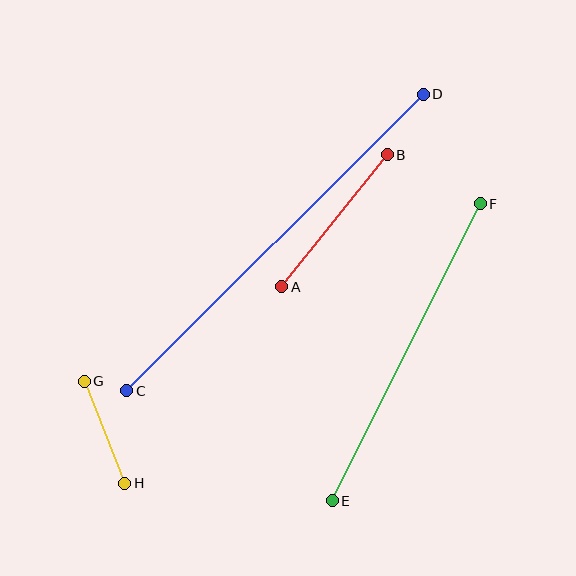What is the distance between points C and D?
The distance is approximately 419 pixels.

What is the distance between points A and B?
The distance is approximately 169 pixels.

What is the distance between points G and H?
The distance is approximately 110 pixels.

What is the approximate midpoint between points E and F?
The midpoint is at approximately (406, 352) pixels.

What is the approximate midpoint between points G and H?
The midpoint is at approximately (105, 432) pixels.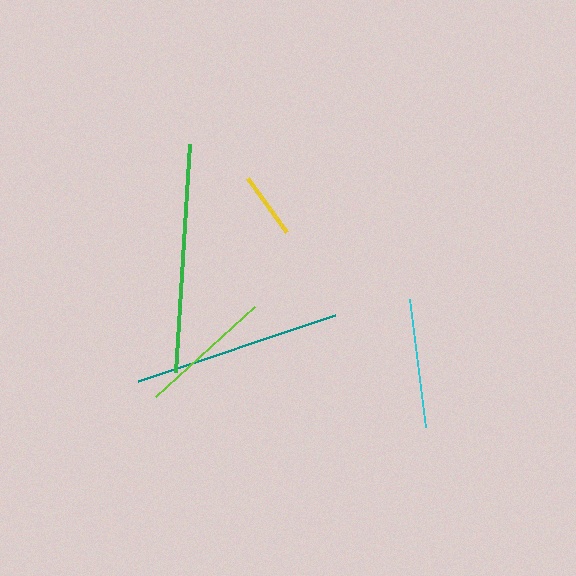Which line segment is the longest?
The green line is the longest at approximately 228 pixels.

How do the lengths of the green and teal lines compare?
The green and teal lines are approximately the same length.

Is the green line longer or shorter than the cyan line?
The green line is longer than the cyan line.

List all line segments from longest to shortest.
From longest to shortest: green, teal, lime, cyan, yellow.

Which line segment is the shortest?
The yellow line is the shortest at approximately 67 pixels.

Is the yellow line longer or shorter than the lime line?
The lime line is longer than the yellow line.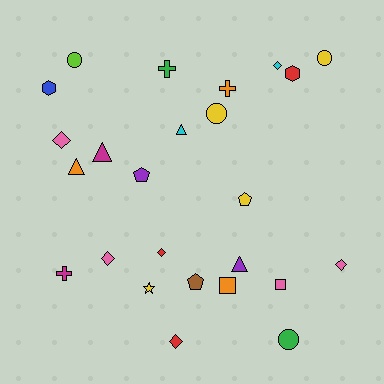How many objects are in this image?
There are 25 objects.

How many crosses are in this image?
There are 3 crosses.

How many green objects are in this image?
There are 2 green objects.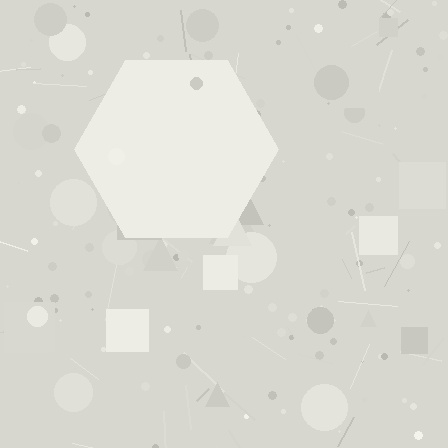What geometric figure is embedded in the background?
A hexagon is embedded in the background.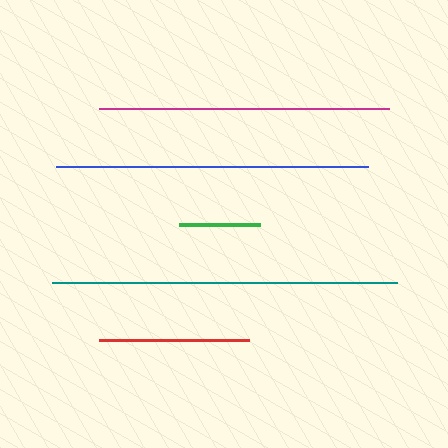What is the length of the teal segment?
The teal segment is approximately 345 pixels long.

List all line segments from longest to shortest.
From longest to shortest: teal, blue, magenta, red, green.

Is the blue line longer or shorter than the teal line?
The teal line is longer than the blue line.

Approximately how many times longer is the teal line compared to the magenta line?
The teal line is approximately 1.2 times the length of the magenta line.